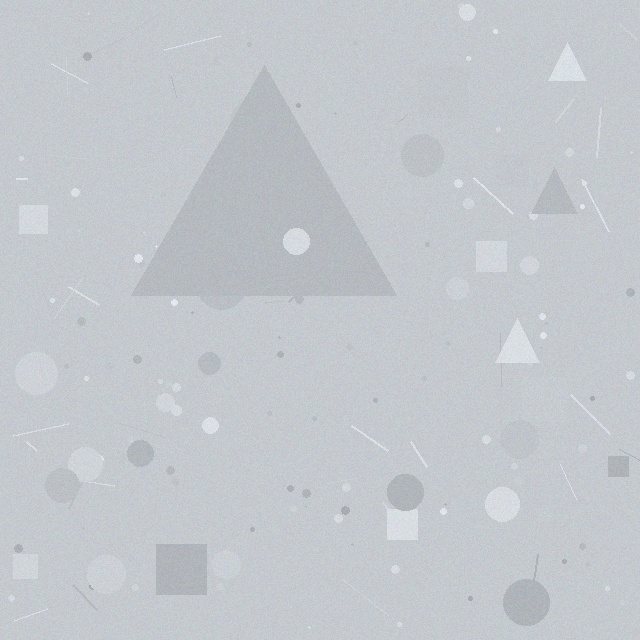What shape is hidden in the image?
A triangle is hidden in the image.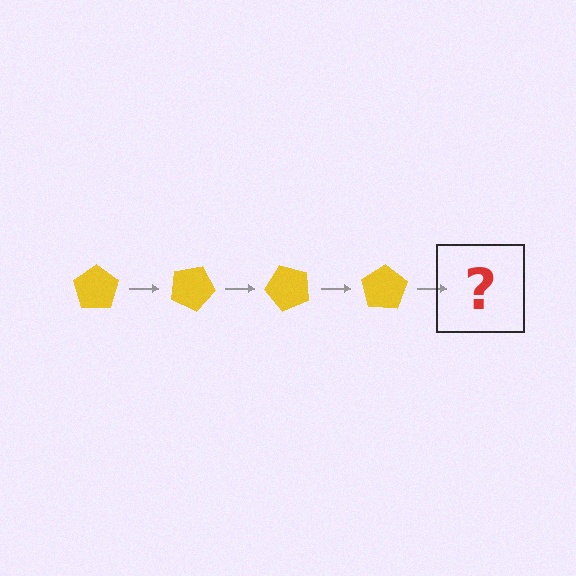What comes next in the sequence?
The next element should be a yellow pentagon rotated 100 degrees.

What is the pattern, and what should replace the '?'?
The pattern is that the pentagon rotates 25 degrees each step. The '?' should be a yellow pentagon rotated 100 degrees.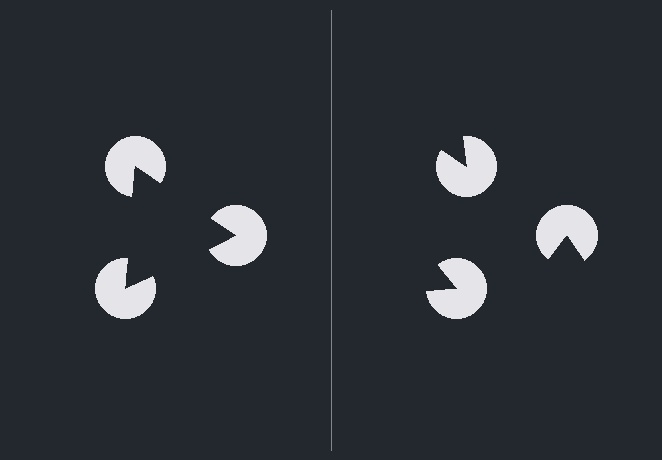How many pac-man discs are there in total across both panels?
6 — 3 on each side.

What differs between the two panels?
The pac-man discs are positioned identically on both sides; only the wedge orientations differ. On the left they align to a triangle; on the right they are misaligned.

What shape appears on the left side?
An illusory triangle.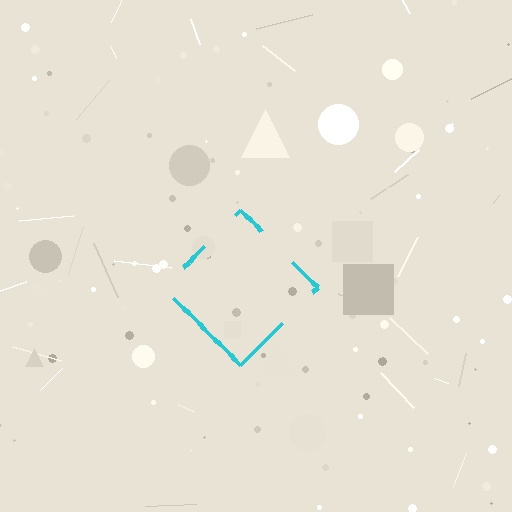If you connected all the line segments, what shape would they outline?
They would outline a diamond.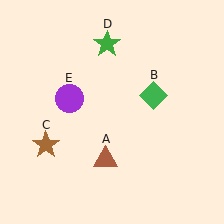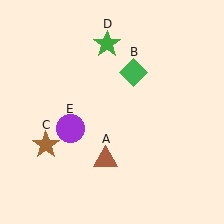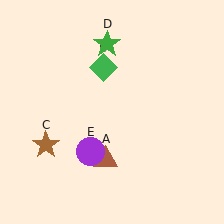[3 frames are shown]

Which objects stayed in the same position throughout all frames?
Brown triangle (object A) and brown star (object C) and green star (object D) remained stationary.